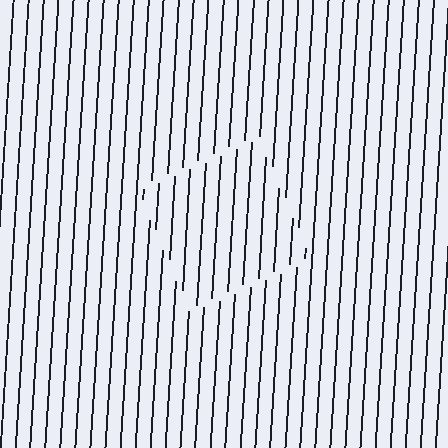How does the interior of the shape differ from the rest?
The interior of the shape contains the same grating, shifted by half a period — the contour is defined by the phase discontinuity where line-ends from the inner and outer gratings abut.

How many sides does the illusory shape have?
4 sides — the line-ends trace a square.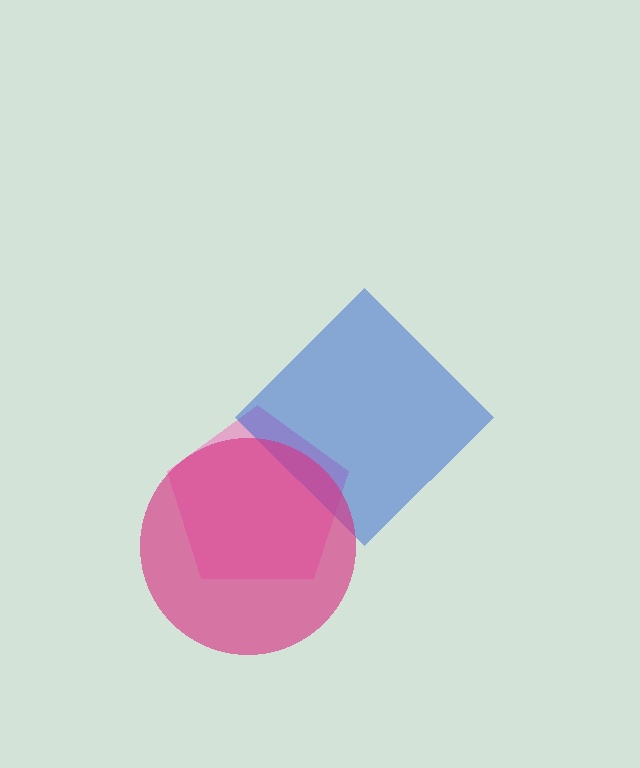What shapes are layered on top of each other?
The layered shapes are: a pink pentagon, a blue diamond, a magenta circle.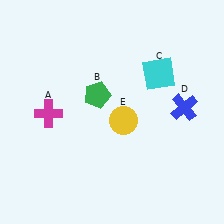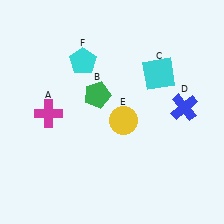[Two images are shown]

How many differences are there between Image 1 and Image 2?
There is 1 difference between the two images.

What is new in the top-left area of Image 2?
A cyan pentagon (F) was added in the top-left area of Image 2.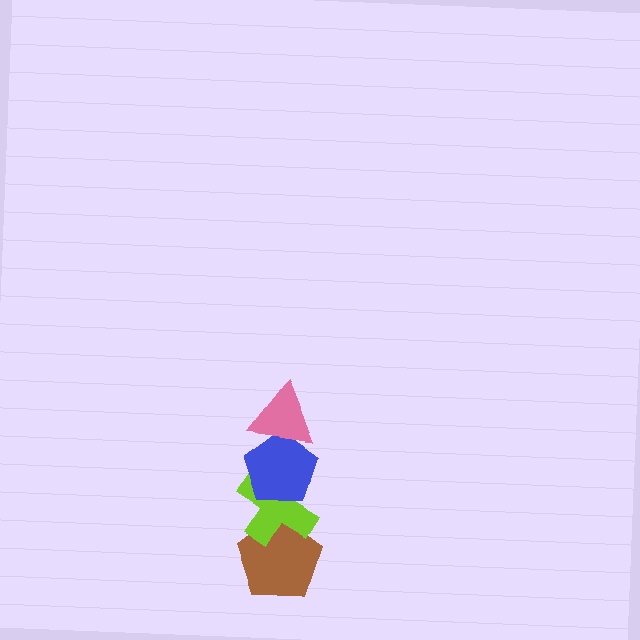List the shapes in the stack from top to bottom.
From top to bottom: the pink triangle, the blue pentagon, the lime cross, the brown pentagon.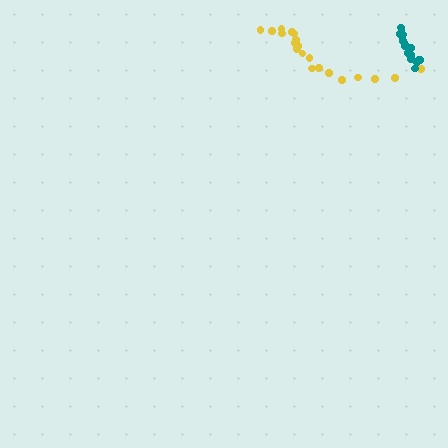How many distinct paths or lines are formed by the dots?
There are 2 distinct paths.